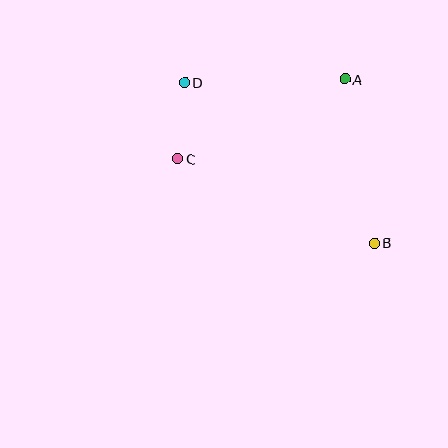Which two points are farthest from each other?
Points B and D are farthest from each other.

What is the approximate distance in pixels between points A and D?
The distance between A and D is approximately 160 pixels.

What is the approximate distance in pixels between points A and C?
The distance between A and C is approximately 185 pixels.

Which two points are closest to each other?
Points C and D are closest to each other.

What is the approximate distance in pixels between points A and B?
The distance between A and B is approximately 167 pixels.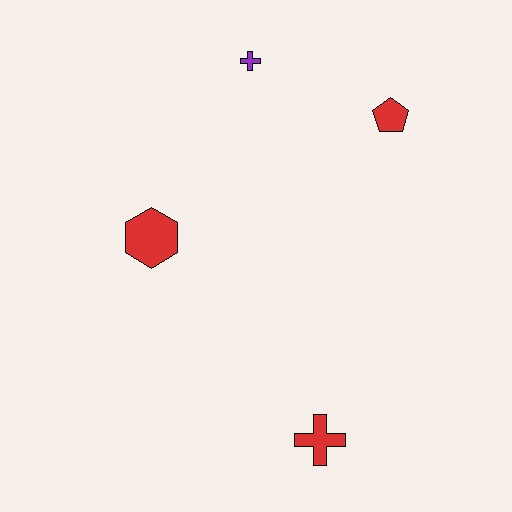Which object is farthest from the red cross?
The purple cross is farthest from the red cross.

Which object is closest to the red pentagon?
The purple cross is closest to the red pentagon.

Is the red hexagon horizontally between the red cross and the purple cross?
No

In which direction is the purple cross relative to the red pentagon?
The purple cross is to the left of the red pentagon.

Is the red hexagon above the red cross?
Yes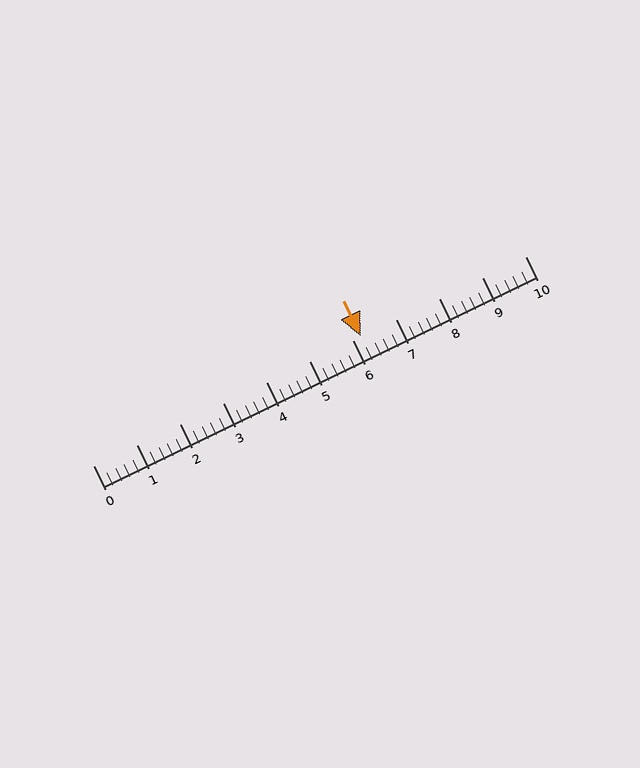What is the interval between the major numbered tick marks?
The major tick marks are spaced 1 units apart.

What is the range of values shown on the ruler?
The ruler shows values from 0 to 10.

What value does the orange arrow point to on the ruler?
The orange arrow points to approximately 6.2.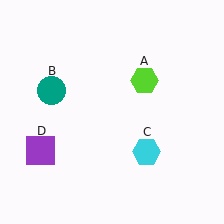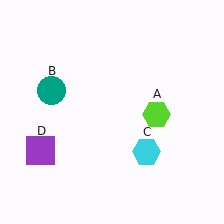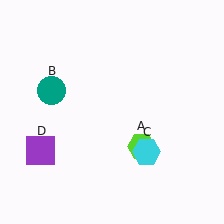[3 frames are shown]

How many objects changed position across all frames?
1 object changed position: lime hexagon (object A).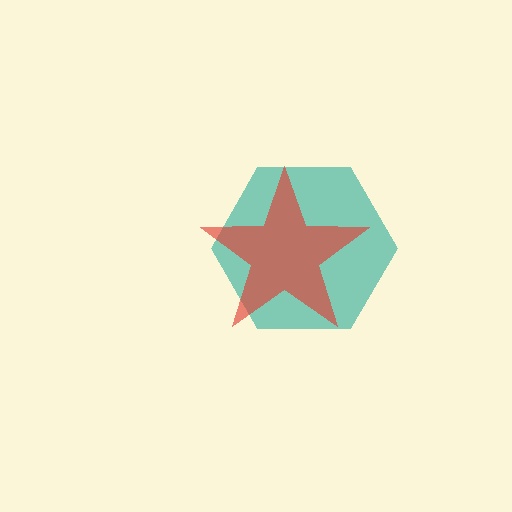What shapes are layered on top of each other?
The layered shapes are: a teal hexagon, a red star.